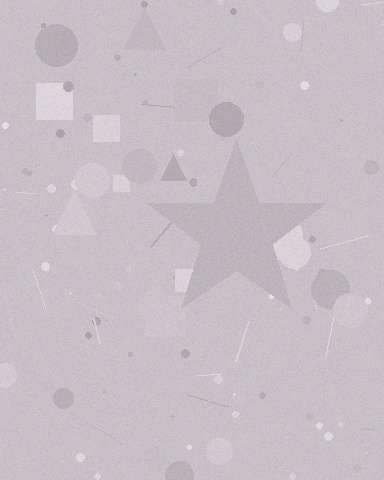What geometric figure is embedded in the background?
A star is embedded in the background.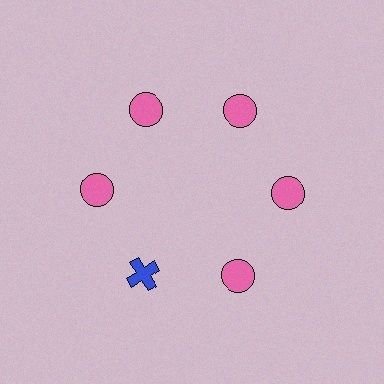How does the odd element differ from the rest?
It differs in both color (blue instead of pink) and shape (cross instead of circle).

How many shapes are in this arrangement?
There are 6 shapes arranged in a ring pattern.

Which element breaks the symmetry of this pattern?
The blue cross at roughly the 7 o'clock position breaks the symmetry. All other shapes are pink circles.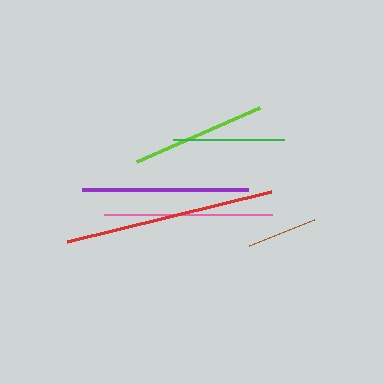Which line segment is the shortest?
The brown line is the shortest at approximately 70 pixels.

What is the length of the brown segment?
The brown segment is approximately 70 pixels long.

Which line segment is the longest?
The red line is the longest at approximately 210 pixels.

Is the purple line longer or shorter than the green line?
The purple line is longer than the green line.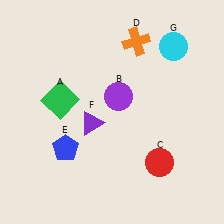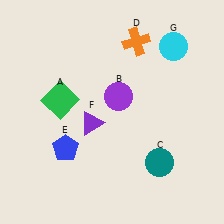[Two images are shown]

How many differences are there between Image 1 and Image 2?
There is 1 difference between the two images.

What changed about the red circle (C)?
In Image 1, C is red. In Image 2, it changed to teal.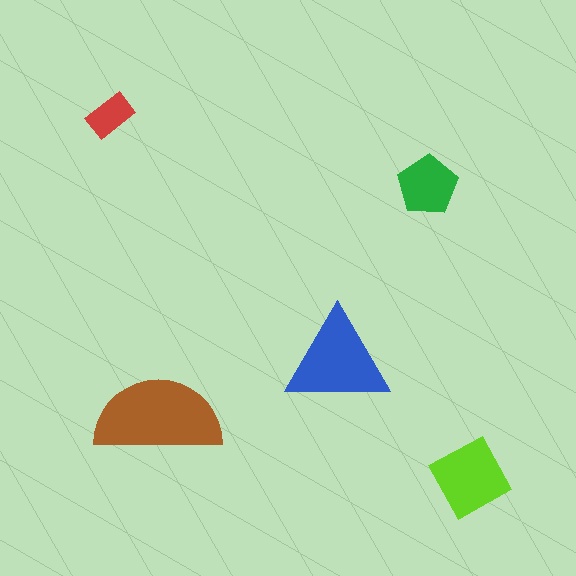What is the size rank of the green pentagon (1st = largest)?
4th.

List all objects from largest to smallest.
The brown semicircle, the blue triangle, the lime diamond, the green pentagon, the red rectangle.